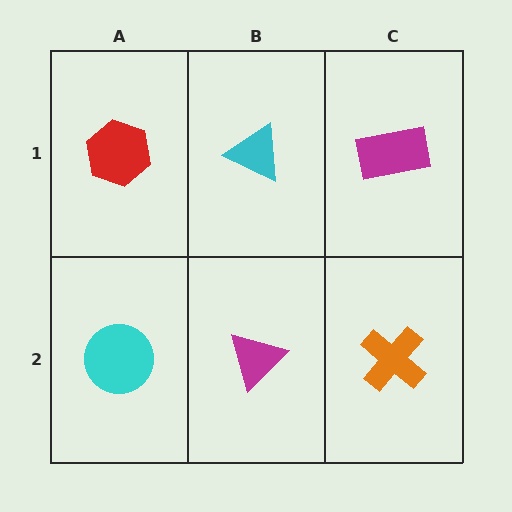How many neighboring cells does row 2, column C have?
2.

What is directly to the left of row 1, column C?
A cyan triangle.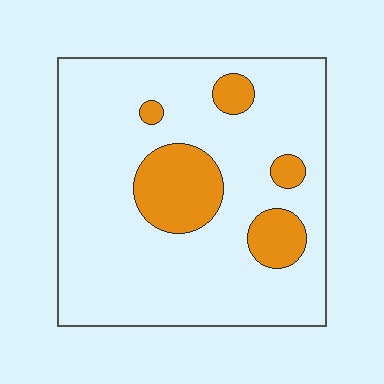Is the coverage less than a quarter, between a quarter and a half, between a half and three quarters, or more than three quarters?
Less than a quarter.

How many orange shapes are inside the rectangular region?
5.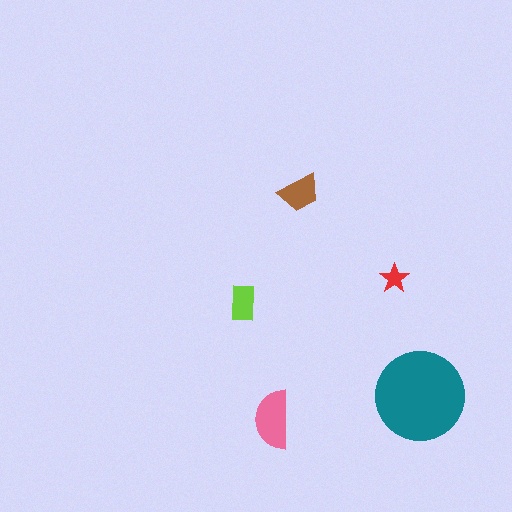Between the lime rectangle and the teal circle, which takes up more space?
The teal circle.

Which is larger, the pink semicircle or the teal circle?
The teal circle.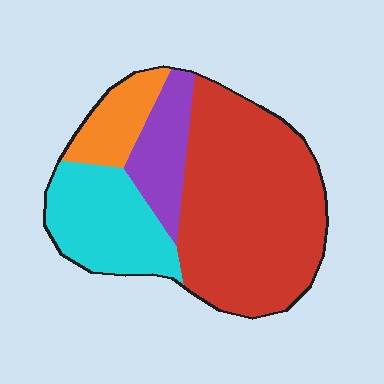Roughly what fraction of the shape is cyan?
Cyan covers roughly 20% of the shape.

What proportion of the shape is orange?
Orange covers roughly 10% of the shape.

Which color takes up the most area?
Red, at roughly 55%.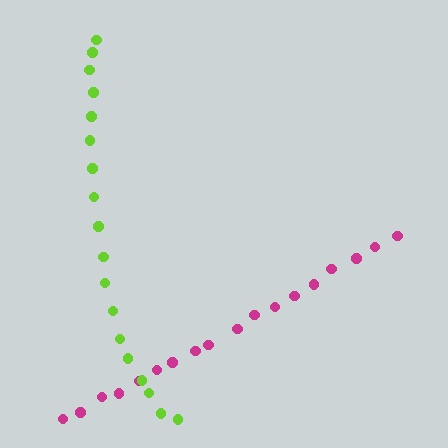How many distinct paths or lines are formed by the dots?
There are 2 distinct paths.